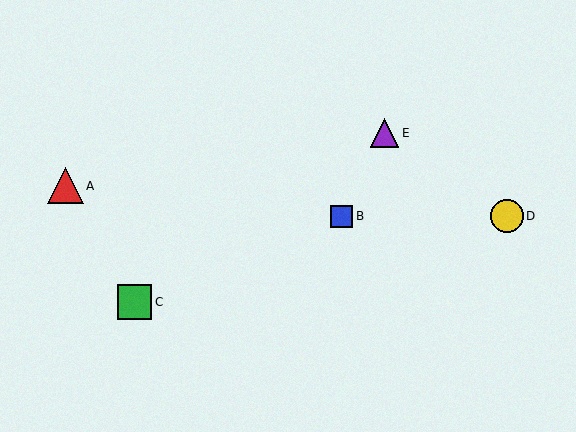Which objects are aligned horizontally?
Objects B, D are aligned horizontally.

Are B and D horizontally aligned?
Yes, both are at y≈216.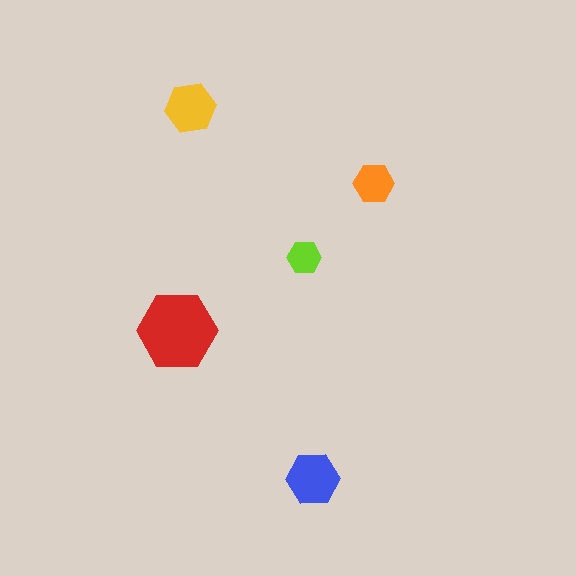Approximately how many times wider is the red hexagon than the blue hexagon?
About 1.5 times wider.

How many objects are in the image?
There are 5 objects in the image.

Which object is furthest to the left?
The red hexagon is leftmost.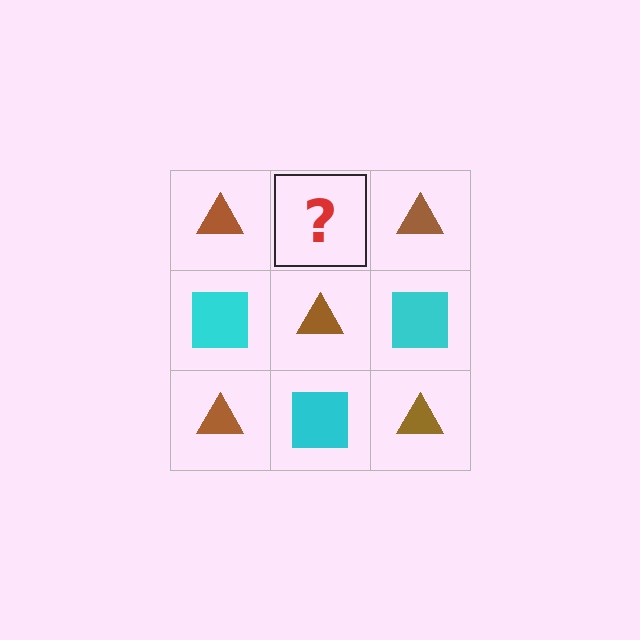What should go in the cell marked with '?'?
The missing cell should contain a cyan square.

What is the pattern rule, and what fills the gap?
The rule is that it alternates brown triangle and cyan square in a checkerboard pattern. The gap should be filled with a cyan square.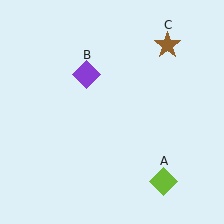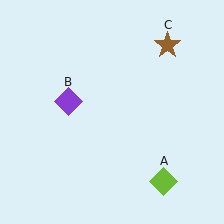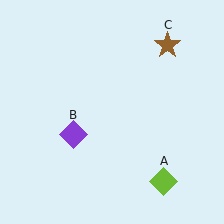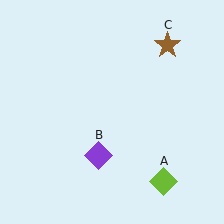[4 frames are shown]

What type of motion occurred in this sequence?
The purple diamond (object B) rotated counterclockwise around the center of the scene.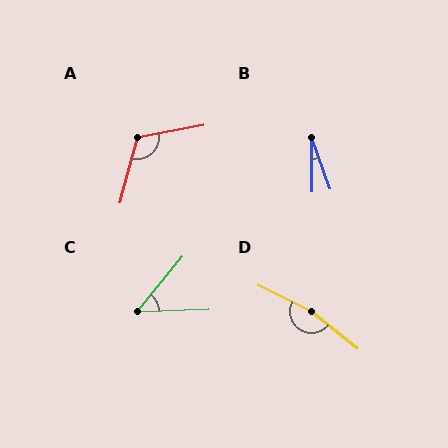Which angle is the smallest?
B, at approximately 20 degrees.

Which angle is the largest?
D, at approximately 167 degrees.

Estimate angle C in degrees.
Approximately 49 degrees.